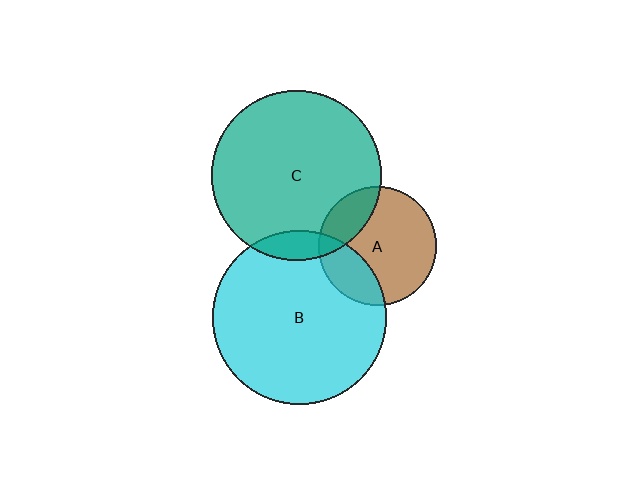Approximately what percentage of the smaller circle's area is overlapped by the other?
Approximately 10%.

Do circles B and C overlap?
Yes.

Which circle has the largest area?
Circle B (cyan).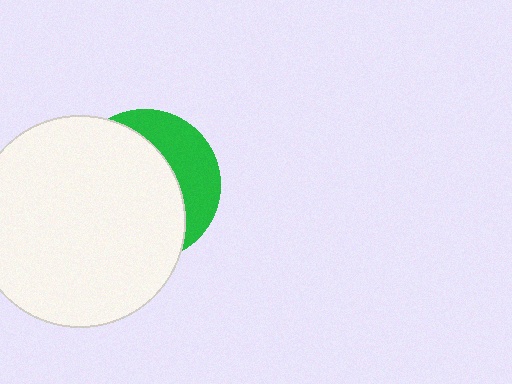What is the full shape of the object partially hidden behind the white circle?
The partially hidden object is a green circle.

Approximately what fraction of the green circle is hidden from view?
Roughly 68% of the green circle is hidden behind the white circle.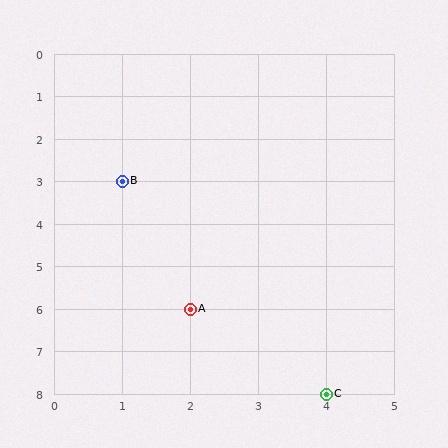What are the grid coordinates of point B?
Point B is at grid coordinates (1, 3).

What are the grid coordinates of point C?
Point C is at grid coordinates (4, 8).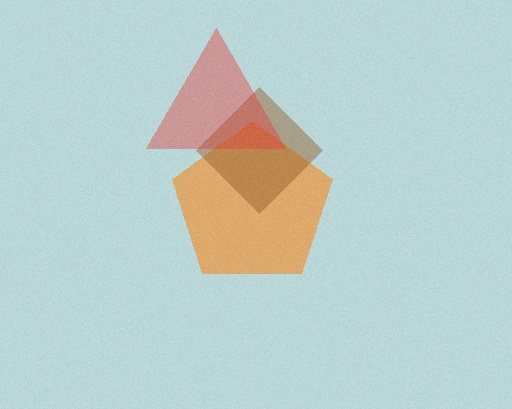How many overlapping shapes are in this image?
There are 3 overlapping shapes in the image.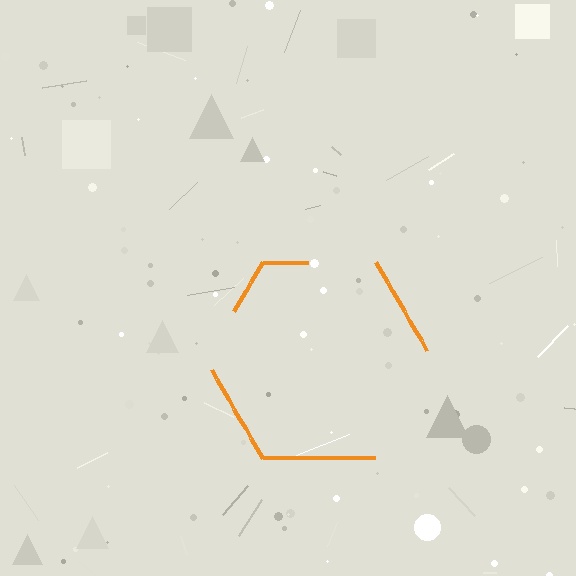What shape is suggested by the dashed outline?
The dashed outline suggests a hexagon.